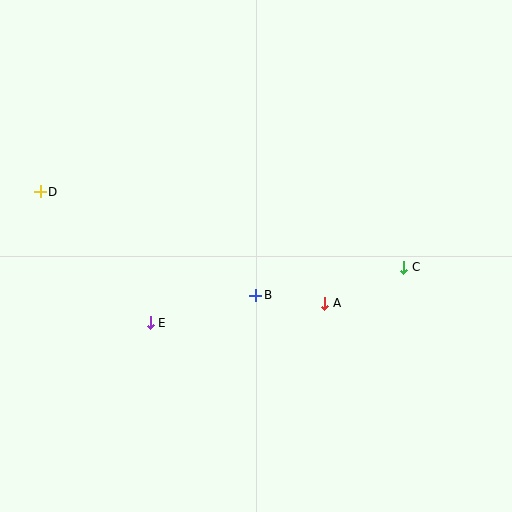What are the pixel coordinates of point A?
Point A is at (325, 303).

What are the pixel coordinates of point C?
Point C is at (404, 267).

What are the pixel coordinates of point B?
Point B is at (256, 295).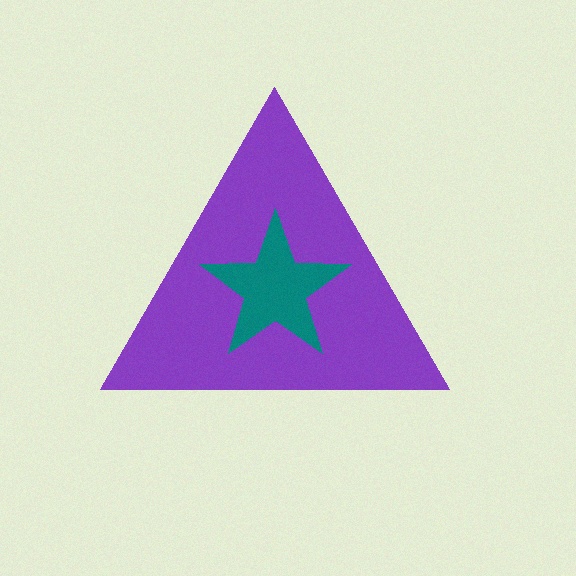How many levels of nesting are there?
2.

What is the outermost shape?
The purple triangle.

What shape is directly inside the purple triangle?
The teal star.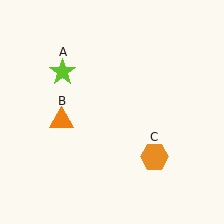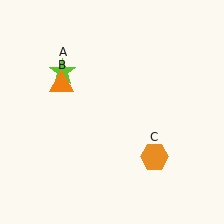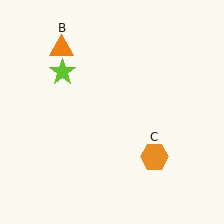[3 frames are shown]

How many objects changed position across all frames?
1 object changed position: orange triangle (object B).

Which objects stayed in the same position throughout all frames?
Lime star (object A) and orange hexagon (object C) remained stationary.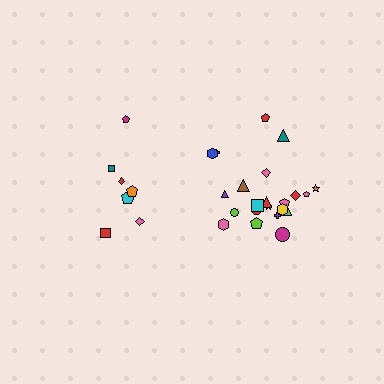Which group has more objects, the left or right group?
The right group.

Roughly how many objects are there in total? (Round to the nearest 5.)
Roughly 30 objects in total.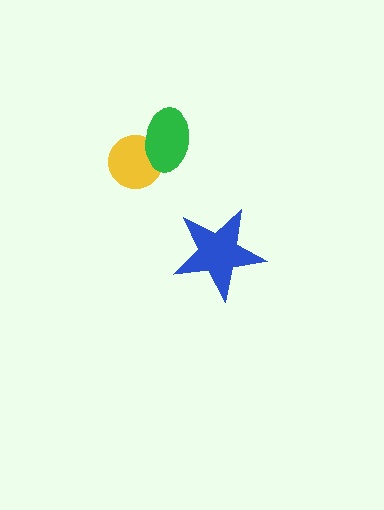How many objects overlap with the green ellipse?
1 object overlaps with the green ellipse.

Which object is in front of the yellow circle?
The green ellipse is in front of the yellow circle.